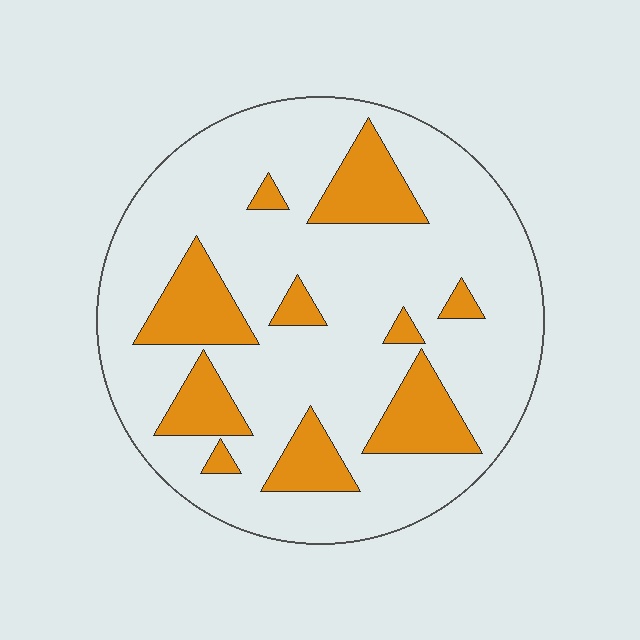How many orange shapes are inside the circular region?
10.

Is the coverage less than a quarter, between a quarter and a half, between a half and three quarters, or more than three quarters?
Less than a quarter.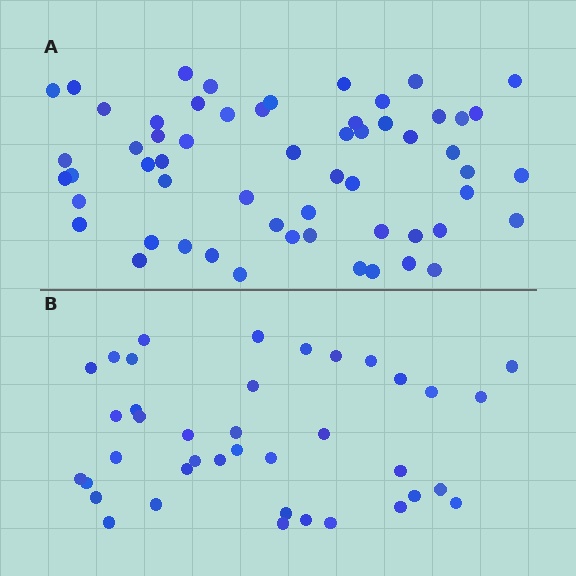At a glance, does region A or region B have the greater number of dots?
Region A (the top region) has more dots.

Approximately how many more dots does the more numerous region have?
Region A has approximately 20 more dots than region B.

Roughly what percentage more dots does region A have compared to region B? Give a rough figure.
About 50% more.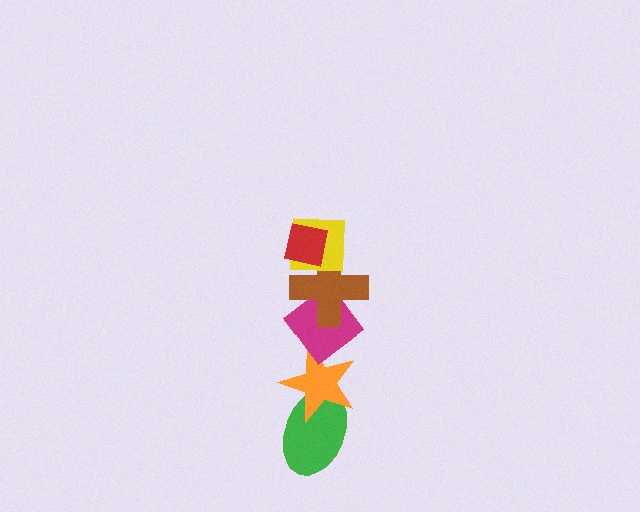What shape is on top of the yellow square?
The red square is on top of the yellow square.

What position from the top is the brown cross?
The brown cross is 3rd from the top.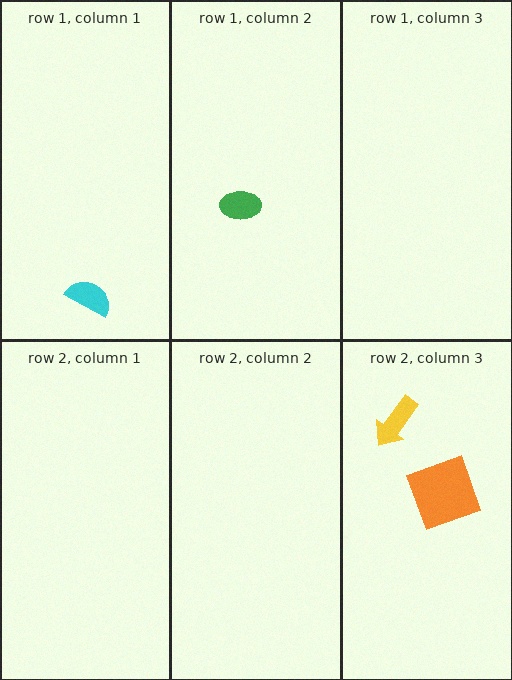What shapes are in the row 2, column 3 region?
The yellow arrow, the orange square.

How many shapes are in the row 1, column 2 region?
1.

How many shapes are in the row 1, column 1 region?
1.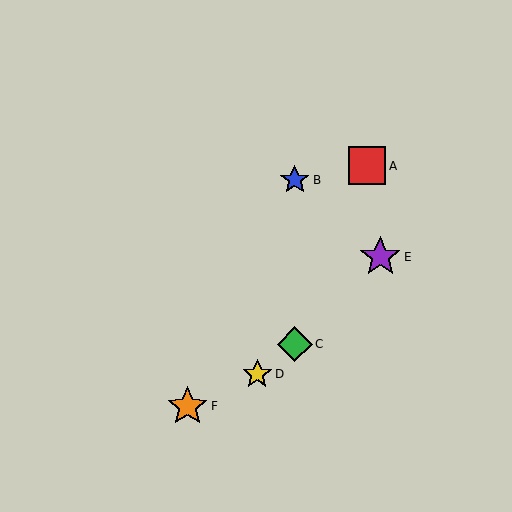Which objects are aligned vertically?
Objects B, C are aligned vertically.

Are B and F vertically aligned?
No, B is at x≈295 and F is at x≈188.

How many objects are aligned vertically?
2 objects (B, C) are aligned vertically.